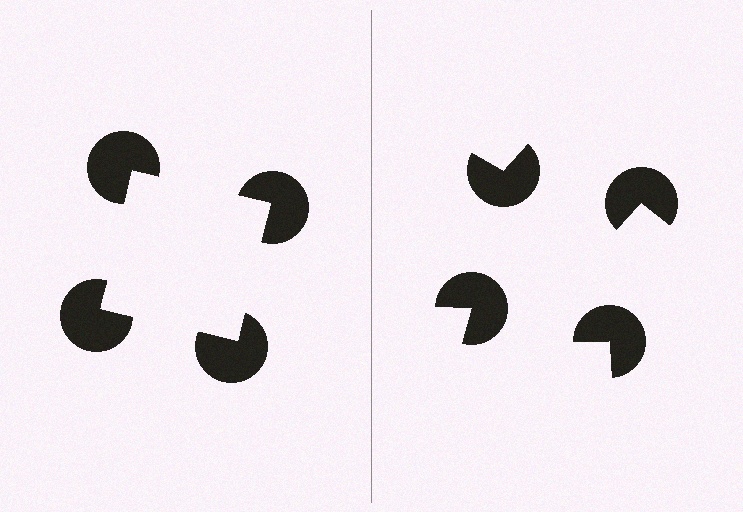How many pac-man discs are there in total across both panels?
8 — 4 on each side.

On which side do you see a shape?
An illusory square appears on the left side. On the right side the wedge cuts are rotated, so no coherent shape forms.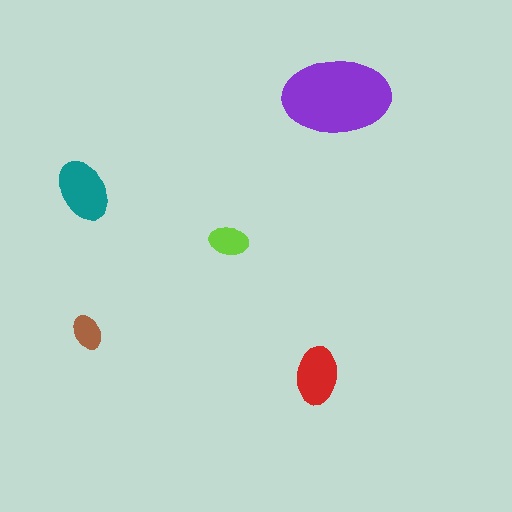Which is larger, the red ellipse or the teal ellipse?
The teal one.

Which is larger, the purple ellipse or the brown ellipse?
The purple one.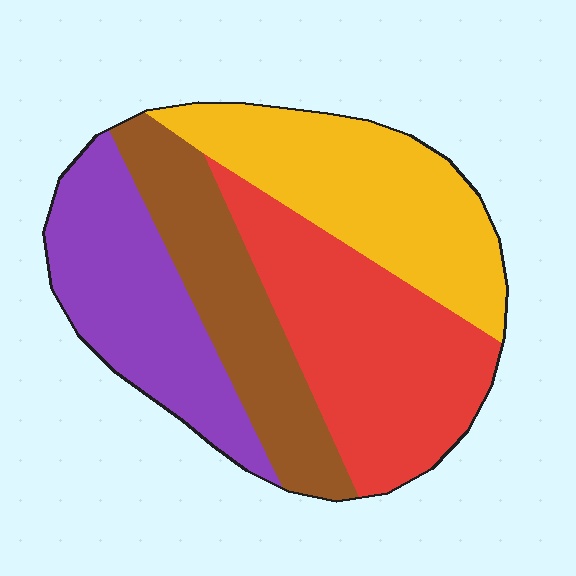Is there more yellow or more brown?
Yellow.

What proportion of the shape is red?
Red covers 30% of the shape.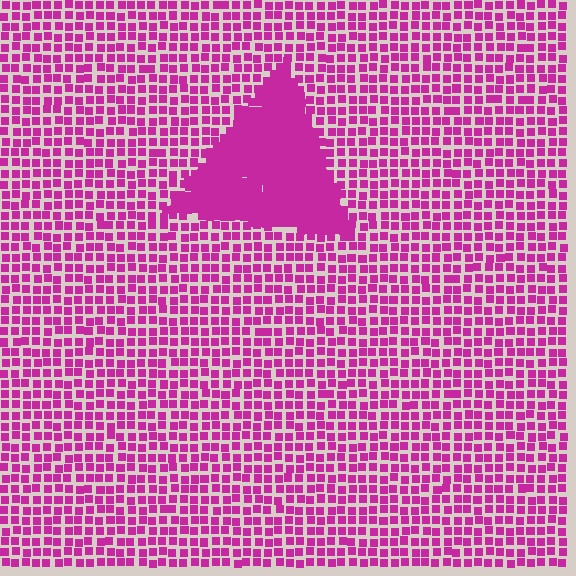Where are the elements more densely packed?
The elements are more densely packed inside the triangle boundary.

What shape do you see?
I see a triangle.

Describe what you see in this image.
The image contains small magenta elements arranged at two different densities. A triangle-shaped region is visible where the elements are more densely packed than the surrounding area.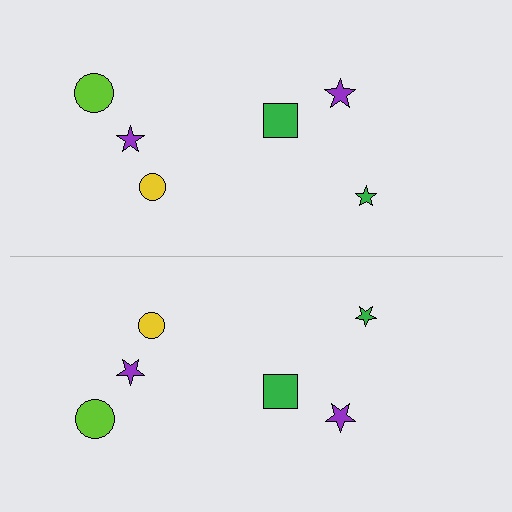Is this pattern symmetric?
Yes, this pattern has bilateral (reflection) symmetry.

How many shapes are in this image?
There are 12 shapes in this image.